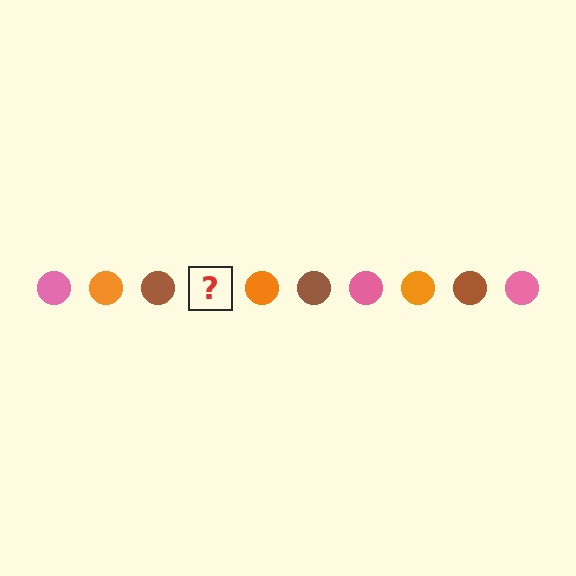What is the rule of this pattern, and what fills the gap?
The rule is that the pattern cycles through pink, orange, brown circles. The gap should be filled with a pink circle.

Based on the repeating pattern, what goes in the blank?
The blank should be a pink circle.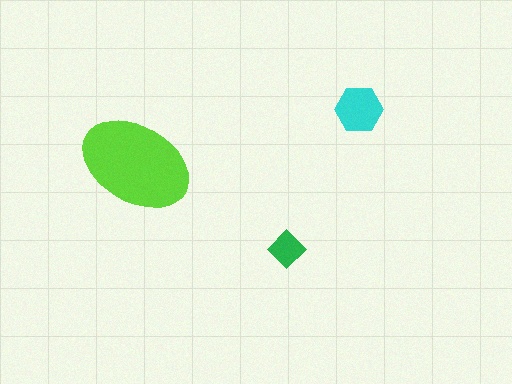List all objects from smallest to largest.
The green diamond, the cyan hexagon, the lime ellipse.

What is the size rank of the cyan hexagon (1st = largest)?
2nd.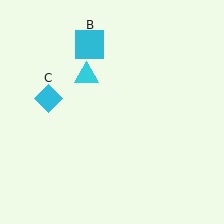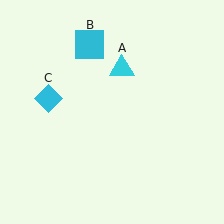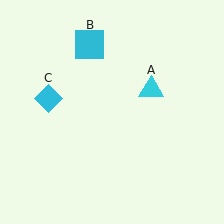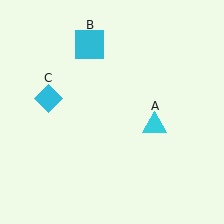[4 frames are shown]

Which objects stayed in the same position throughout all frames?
Cyan square (object B) and cyan diamond (object C) remained stationary.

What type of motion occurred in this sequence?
The cyan triangle (object A) rotated clockwise around the center of the scene.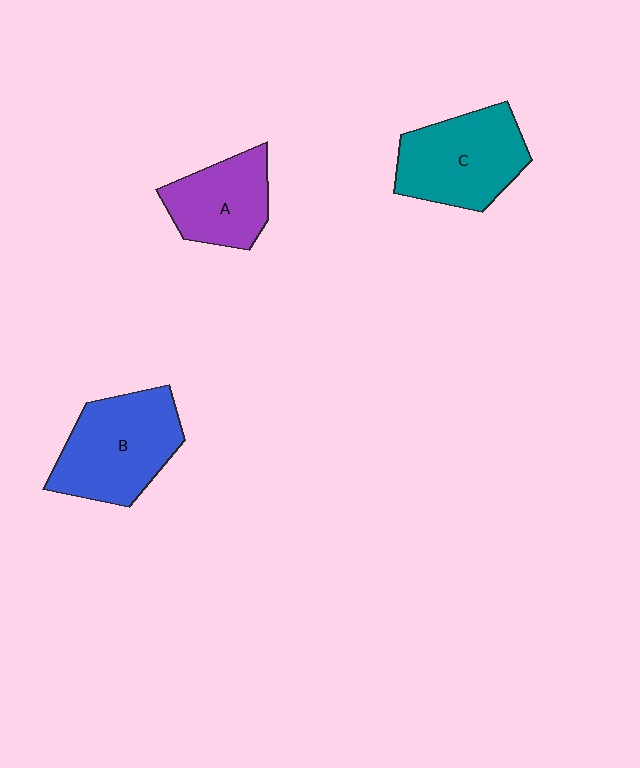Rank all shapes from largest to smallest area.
From largest to smallest: B (blue), C (teal), A (purple).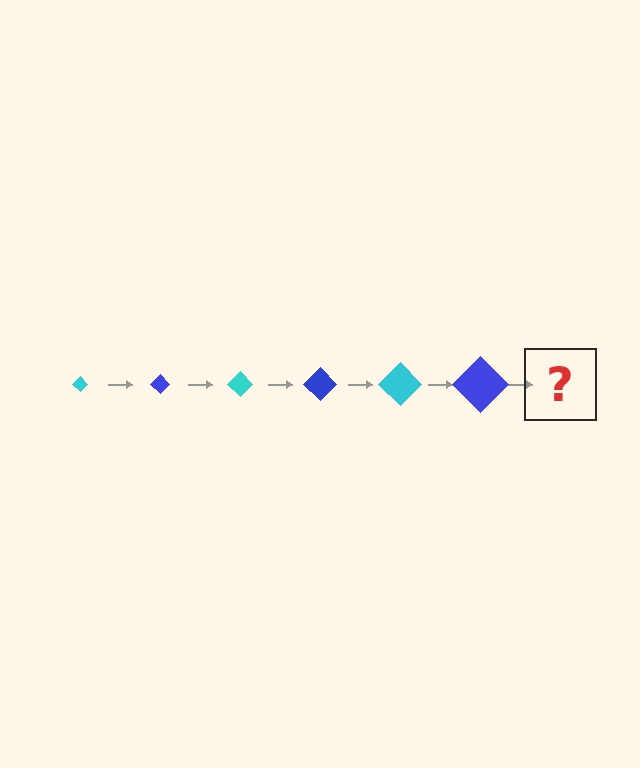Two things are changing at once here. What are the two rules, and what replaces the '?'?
The two rules are that the diamond grows larger each step and the color cycles through cyan and blue. The '?' should be a cyan diamond, larger than the previous one.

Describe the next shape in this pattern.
It should be a cyan diamond, larger than the previous one.